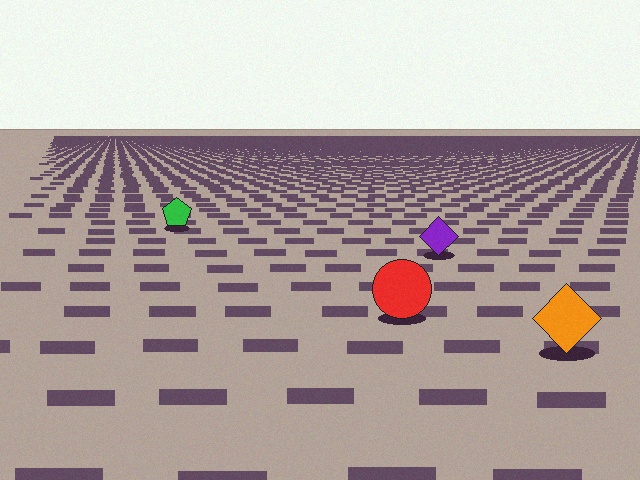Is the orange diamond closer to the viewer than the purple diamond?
Yes. The orange diamond is closer — you can tell from the texture gradient: the ground texture is coarser near it.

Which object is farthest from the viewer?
The green pentagon is farthest from the viewer. It appears smaller and the ground texture around it is denser.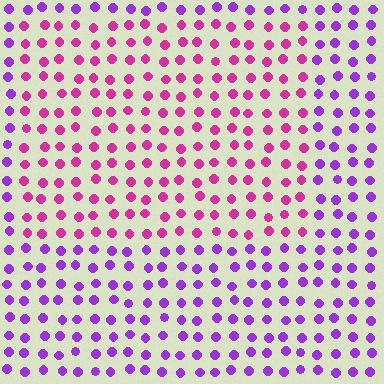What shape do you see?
I see a rectangle.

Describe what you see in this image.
The image is filled with small purple elements in a uniform arrangement. A rectangle-shaped region is visible where the elements are tinted to a slightly different hue, forming a subtle color boundary.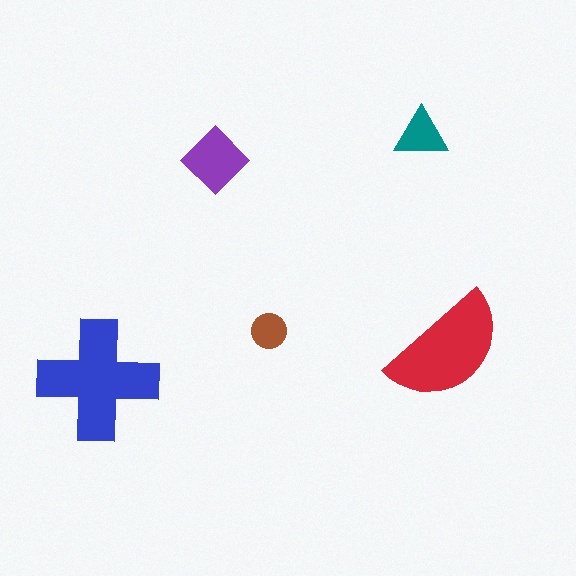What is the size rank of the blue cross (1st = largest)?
1st.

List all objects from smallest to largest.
The brown circle, the teal triangle, the purple diamond, the red semicircle, the blue cross.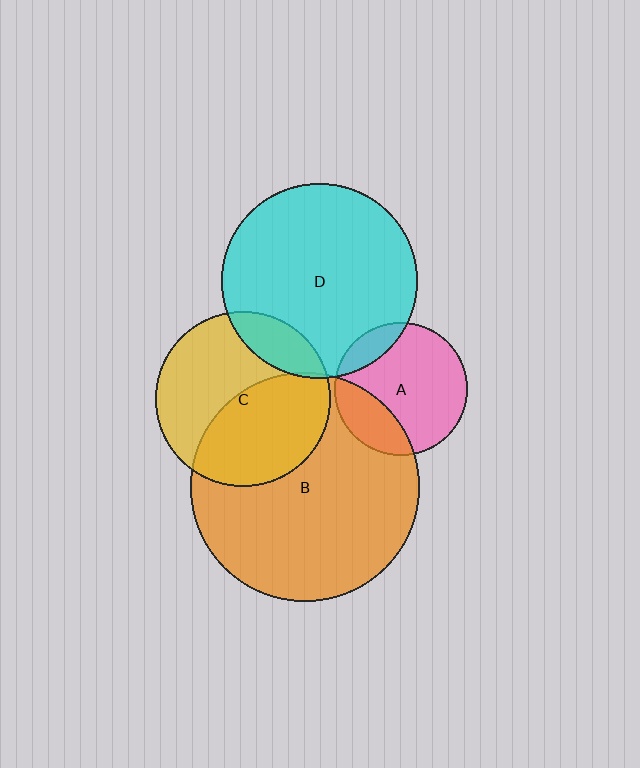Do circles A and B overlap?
Yes.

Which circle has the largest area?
Circle B (orange).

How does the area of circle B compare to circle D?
Approximately 1.4 times.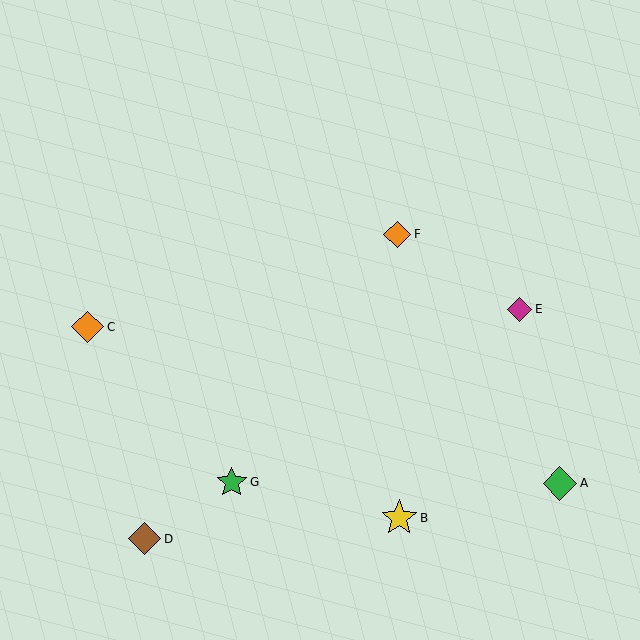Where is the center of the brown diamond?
The center of the brown diamond is at (145, 539).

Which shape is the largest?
The yellow star (labeled B) is the largest.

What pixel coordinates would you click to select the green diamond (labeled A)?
Click at (560, 484) to select the green diamond A.